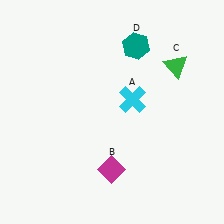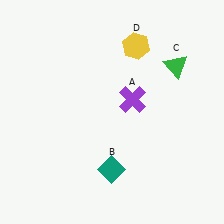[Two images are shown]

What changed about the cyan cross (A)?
In Image 1, A is cyan. In Image 2, it changed to purple.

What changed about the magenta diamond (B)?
In Image 1, B is magenta. In Image 2, it changed to teal.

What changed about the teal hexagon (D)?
In Image 1, D is teal. In Image 2, it changed to yellow.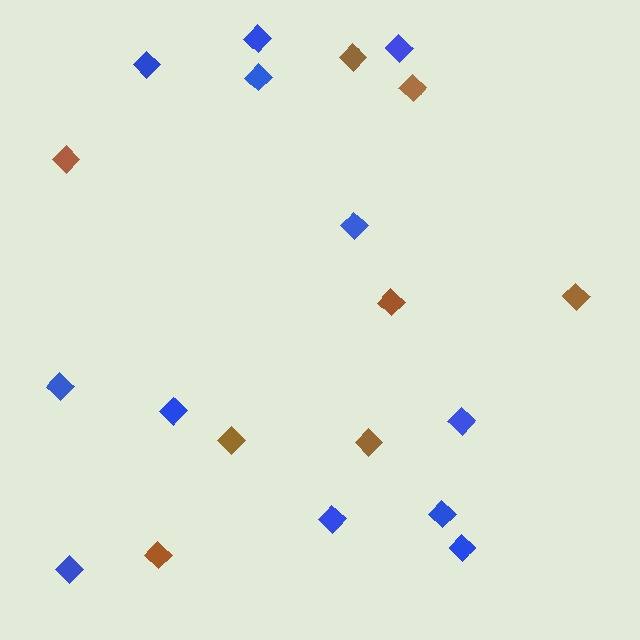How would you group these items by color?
There are 2 groups: one group of brown diamonds (8) and one group of blue diamonds (12).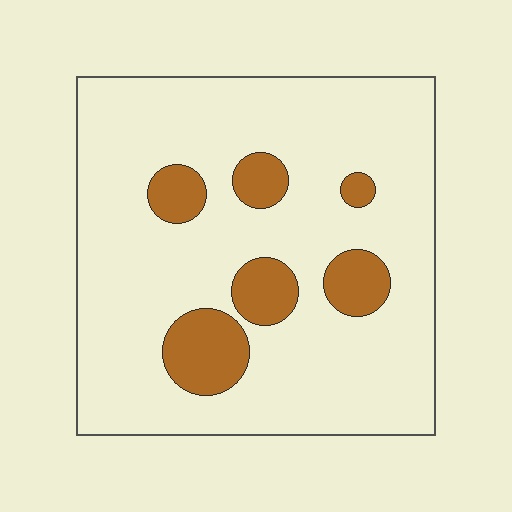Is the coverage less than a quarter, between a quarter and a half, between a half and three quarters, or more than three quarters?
Less than a quarter.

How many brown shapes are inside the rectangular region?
6.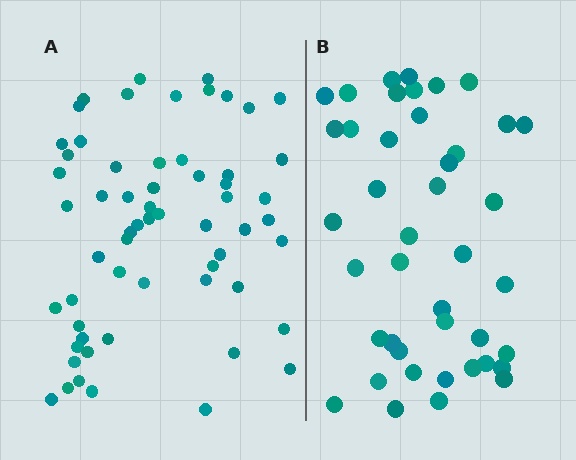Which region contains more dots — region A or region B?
Region A (the left region) has more dots.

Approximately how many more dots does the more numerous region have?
Region A has approximately 20 more dots than region B.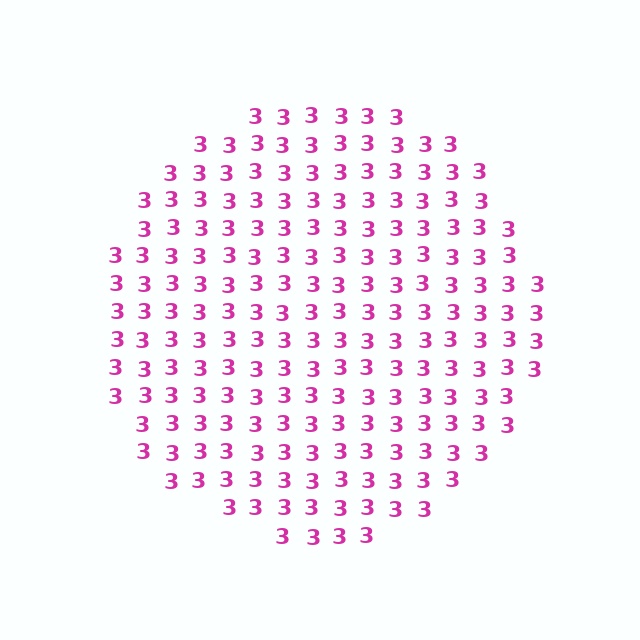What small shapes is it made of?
It is made of small digit 3's.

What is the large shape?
The large shape is a circle.